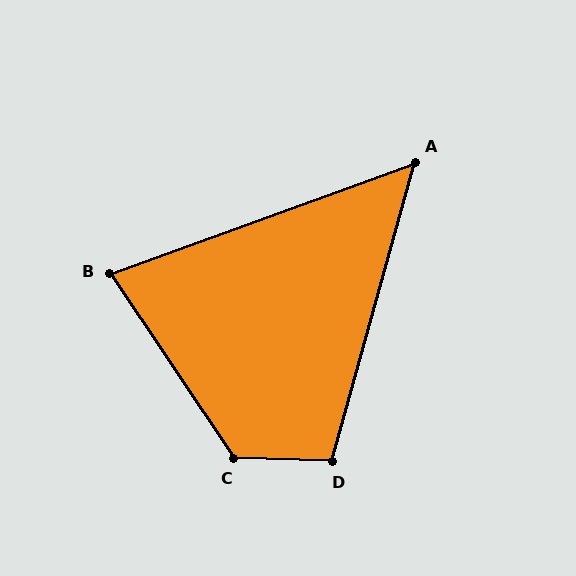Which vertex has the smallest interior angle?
A, at approximately 54 degrees.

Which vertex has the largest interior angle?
C, at approximately 126 degrees.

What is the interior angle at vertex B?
Approximately 76 degrees (acute).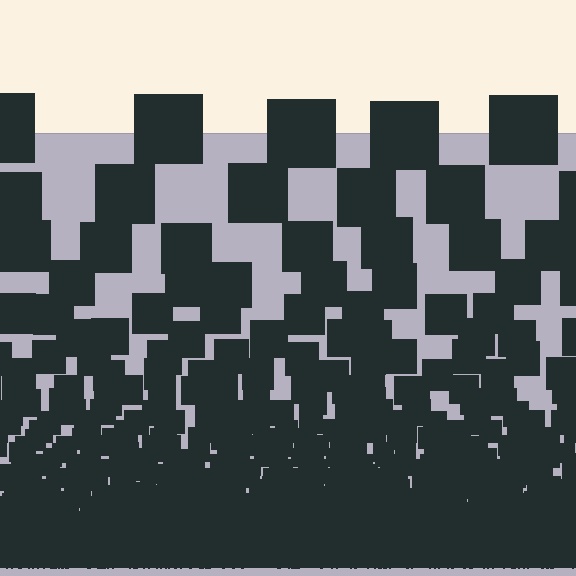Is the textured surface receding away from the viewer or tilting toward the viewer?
The surface appears to tilt toward the viewer. Texture elements get larger and sparser toward the top.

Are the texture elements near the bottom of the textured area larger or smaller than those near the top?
Smaller. The gradient is inverted — elements near the bottom are smaller and denser.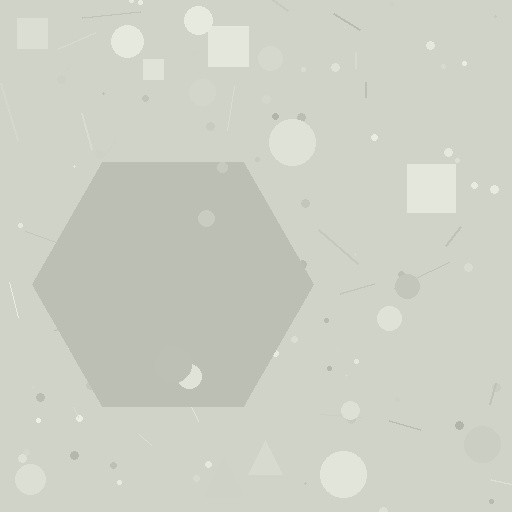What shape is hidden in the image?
A hexagon is hidden in the image.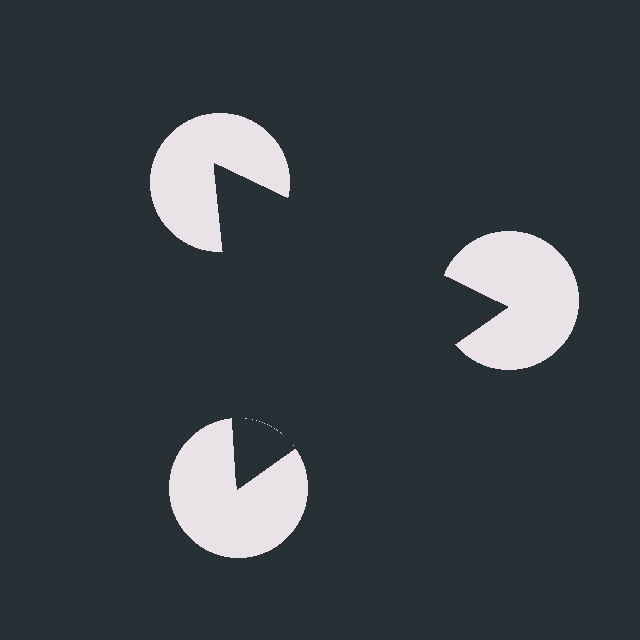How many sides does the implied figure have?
3 sides.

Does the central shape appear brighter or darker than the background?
It typically appears slightly darker than the background, even though no actual brightness change is drawn.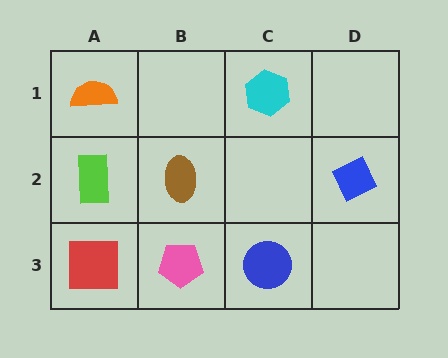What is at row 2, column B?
A brown ellipse.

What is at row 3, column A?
A red square.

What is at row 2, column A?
A lime rectangle.